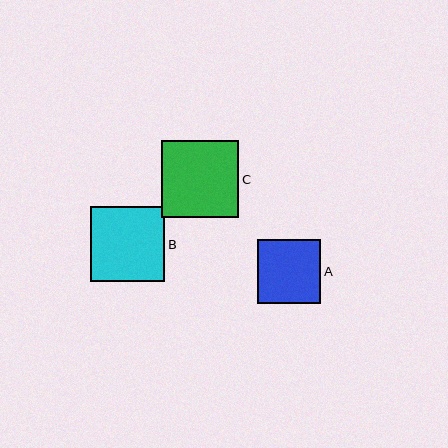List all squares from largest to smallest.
From largest to smallest: C, B, A.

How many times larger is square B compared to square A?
Square B is approximately 1.2 times the size of square A.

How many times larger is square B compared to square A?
Square B is approximately 1.2 times the size of square A.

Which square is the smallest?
Square A is the smallest with a size of approximately 64 pixels.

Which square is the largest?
Square C is the largest with a size of approximately 77 pixels.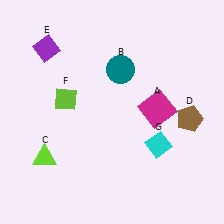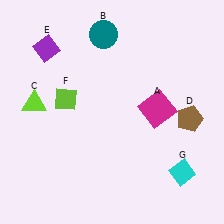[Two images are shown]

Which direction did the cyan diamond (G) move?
The cyan diamond (G) moved down.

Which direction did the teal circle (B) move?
The teal circle (B) moved up.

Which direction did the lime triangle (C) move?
The lime triangle (C) moved up.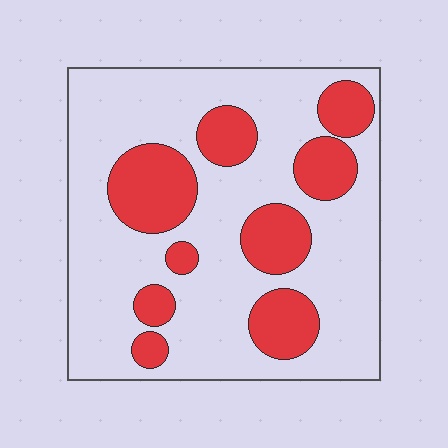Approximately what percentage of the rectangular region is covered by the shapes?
Approximately 25%.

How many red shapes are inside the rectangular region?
9.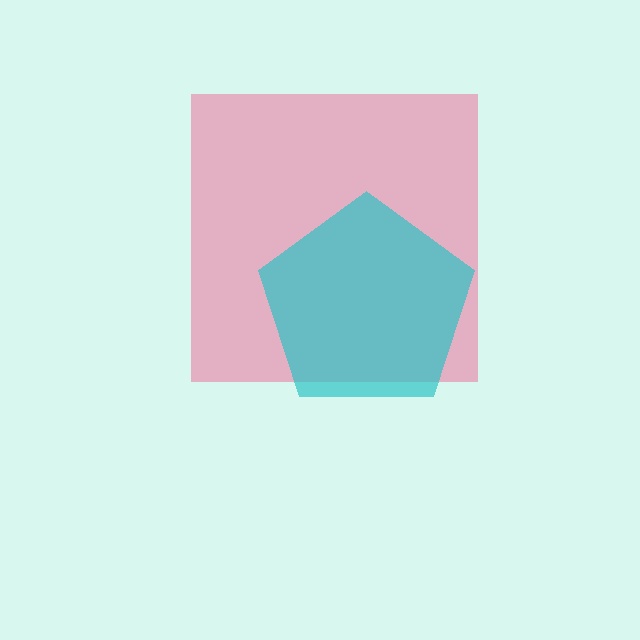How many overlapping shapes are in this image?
There are 2 overlapping shapes in the image.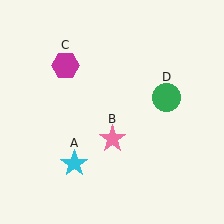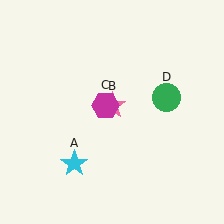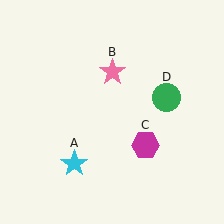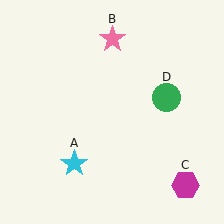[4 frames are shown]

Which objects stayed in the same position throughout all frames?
Cyan star (object A) and green circle (object D) remained stationary.